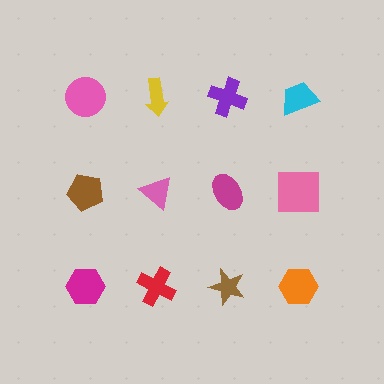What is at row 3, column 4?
An orange hexagon.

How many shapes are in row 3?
4 shapes.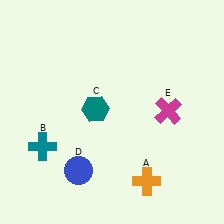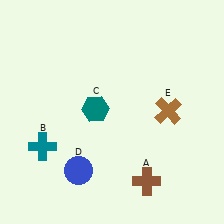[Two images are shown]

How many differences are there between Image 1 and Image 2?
There are 2 differences between the two images.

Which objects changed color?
A changed from orange to brown. E changed from magenta to brown.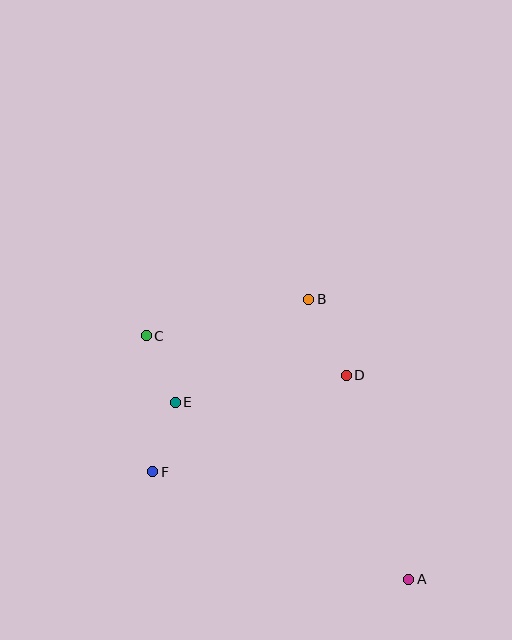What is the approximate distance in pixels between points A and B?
The distance between A and B is approximately 297 pixels.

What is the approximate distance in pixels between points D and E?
The distance between D and E is approximately 173 pixels.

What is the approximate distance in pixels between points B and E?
The distance between B and E is approximately 169 pixels.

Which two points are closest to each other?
Points C and E are closest to each other.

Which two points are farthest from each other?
Points A and C are farthest from each other.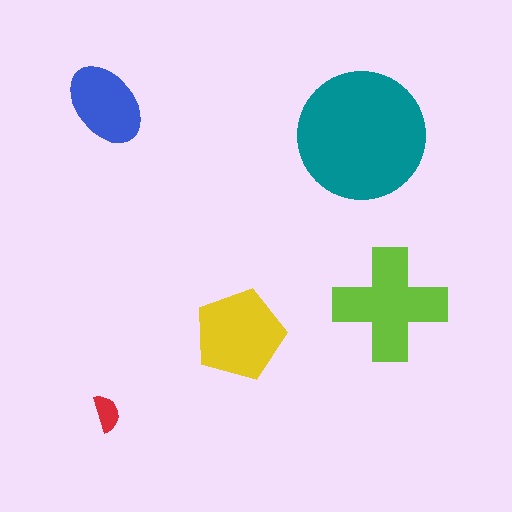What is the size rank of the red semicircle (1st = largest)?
5th.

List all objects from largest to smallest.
The teal circle, the lime cross, the yellow pentagon, the blue ellipse, the red semicircle.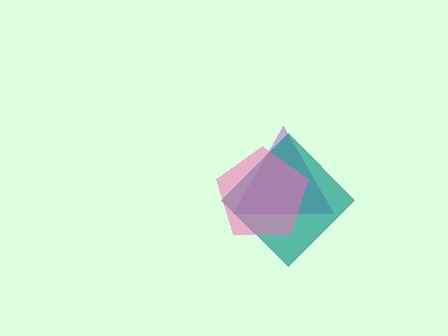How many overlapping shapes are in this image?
There are 3 overlapping shapes in the image.